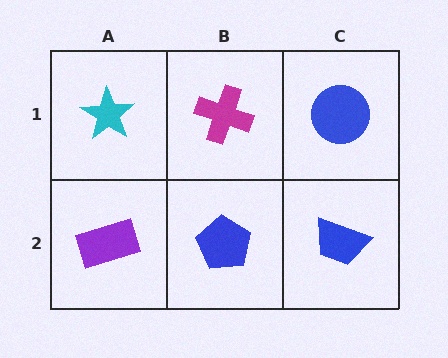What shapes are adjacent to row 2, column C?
A blue circle (row 1, column C), a blue pentagon (row 2, column B).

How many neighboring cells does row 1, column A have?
2.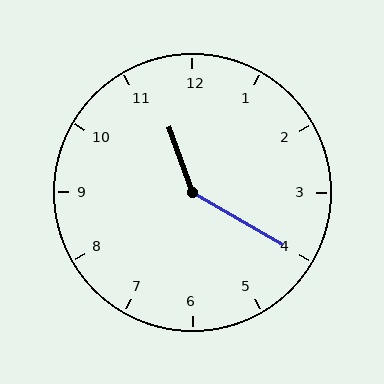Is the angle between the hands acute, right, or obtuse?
It is obtuse.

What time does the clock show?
11:20.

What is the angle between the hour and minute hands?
Approximately 140 degrees.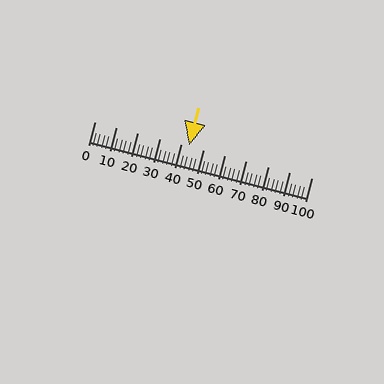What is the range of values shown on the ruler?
The ruler shows values from 0 to 100.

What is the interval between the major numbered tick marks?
The major tick marks are spaced 10 units apart.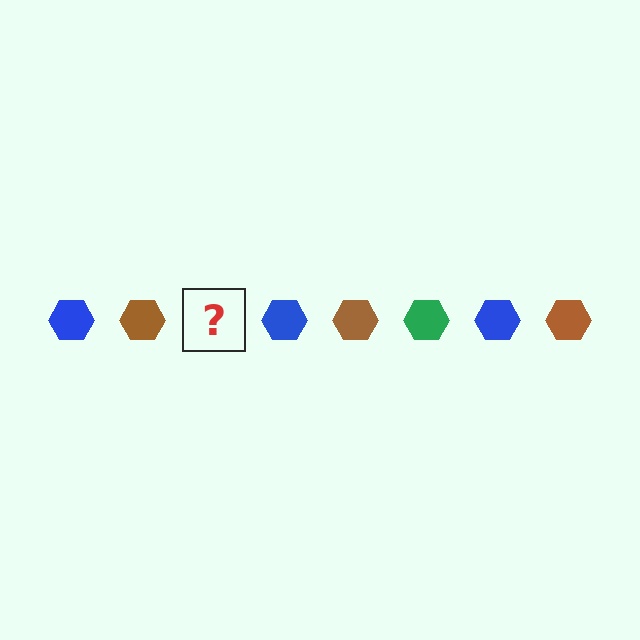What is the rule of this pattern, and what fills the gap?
The rule is that the pattern cycles through blue, brown, green hexagons. The gap should be filled with a green hexagon.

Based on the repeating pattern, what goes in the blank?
The blank should be a green hexagon.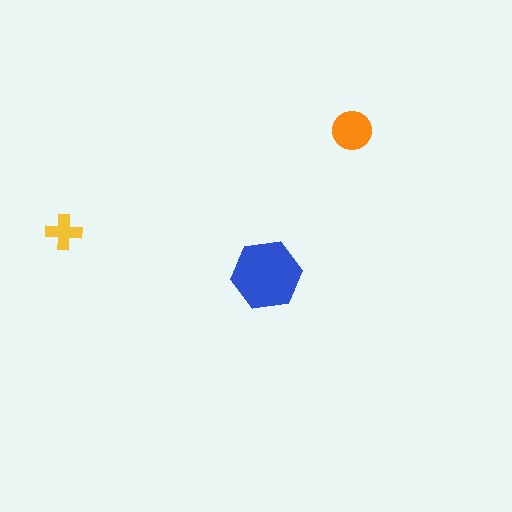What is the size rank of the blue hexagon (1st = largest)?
1st.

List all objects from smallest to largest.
The yellow cross, the orange circle, the blue hexagon.